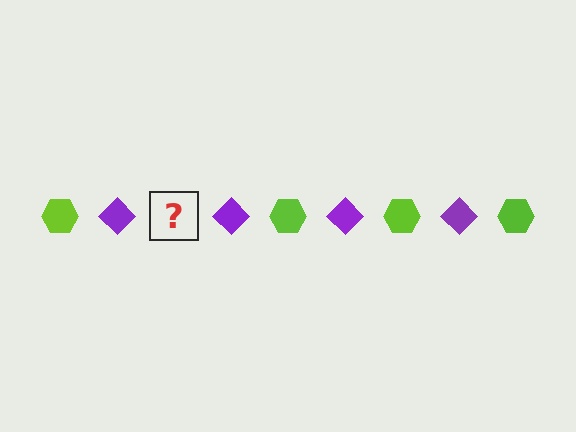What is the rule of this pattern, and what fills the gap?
The rule is that the pattern alternates between lime hexagon and purple diamond. The gap should be filled with a lime hexagon.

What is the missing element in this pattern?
The missing element is a lime hexagon.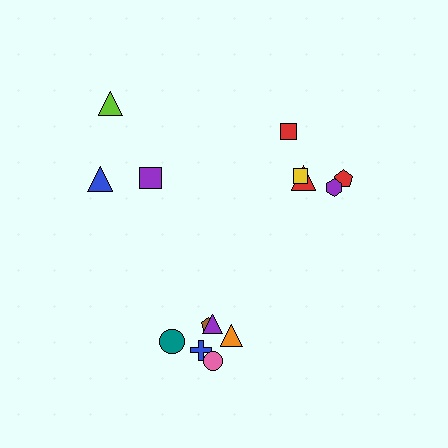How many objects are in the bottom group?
There are 6 objects.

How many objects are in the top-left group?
There are 3 objects.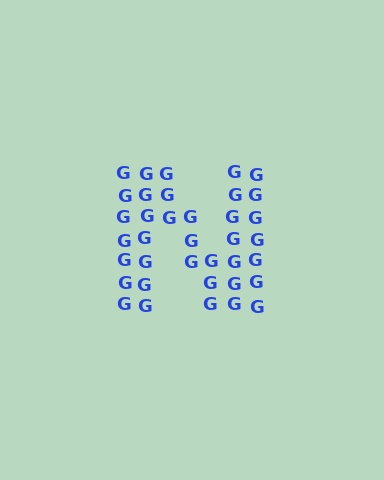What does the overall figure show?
The overall figure shows the letter N.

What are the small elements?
The small elements are letter G's.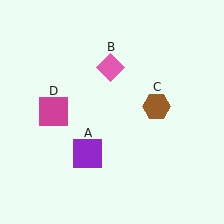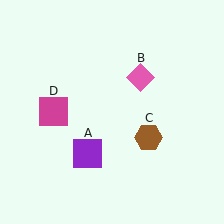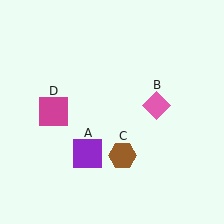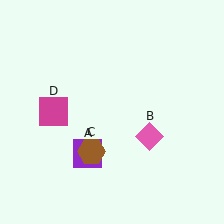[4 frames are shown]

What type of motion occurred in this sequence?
The pink diamond (object B), brown hexagon (object C) rotated clockwise around the center of the scene.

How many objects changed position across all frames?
2 objects changed position: pink diamond (object B), brown hexagon (object C).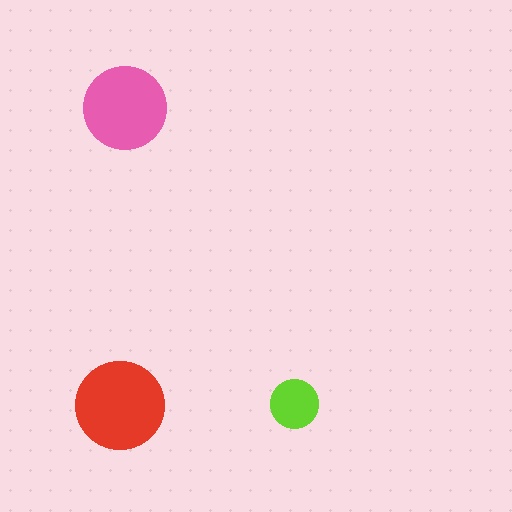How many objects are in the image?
There are 3 objects in the image.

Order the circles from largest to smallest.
the red one, the pink one, the lime one.